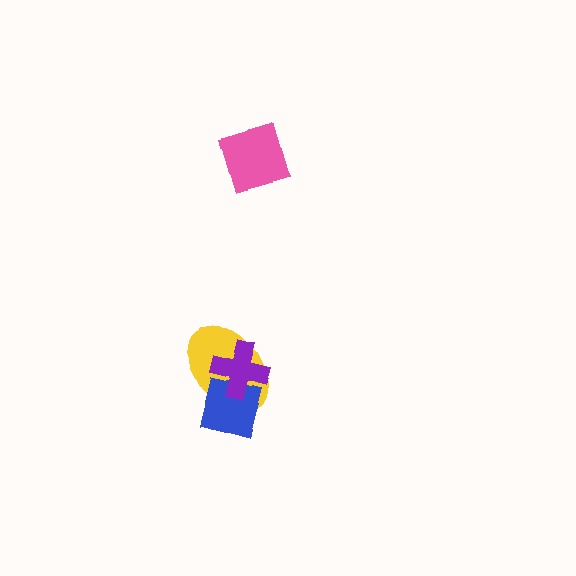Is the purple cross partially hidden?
No, no other shape covers it.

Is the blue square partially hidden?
Yes, it is partially covered by another shape.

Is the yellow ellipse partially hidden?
Yes, it is partially covered by another shape.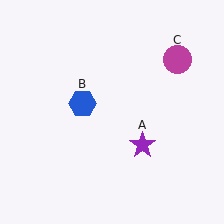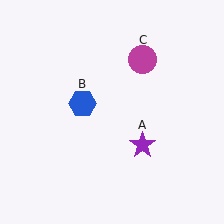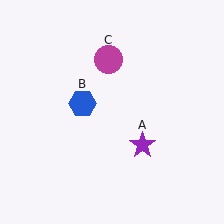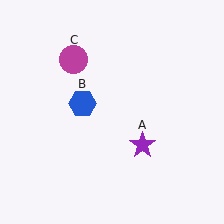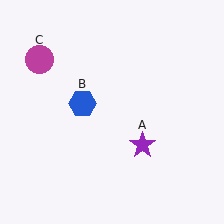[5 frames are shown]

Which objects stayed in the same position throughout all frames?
Purple star (object A) and blue hexagon (object B) remained stationary.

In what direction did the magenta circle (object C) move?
The magenta circle (object C) moved left.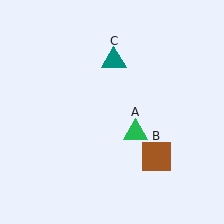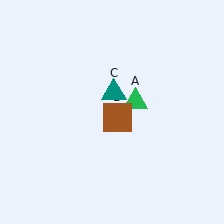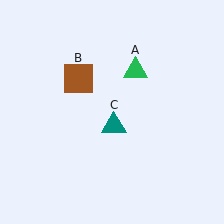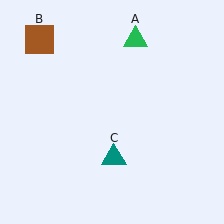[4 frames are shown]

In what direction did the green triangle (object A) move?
The green triangle (object A) moved up.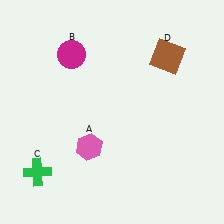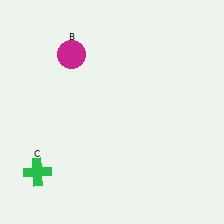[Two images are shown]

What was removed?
The brown square (D), the pink hexagon (A) were removed in Image 2.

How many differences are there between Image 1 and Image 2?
There are 2 differences between the two images.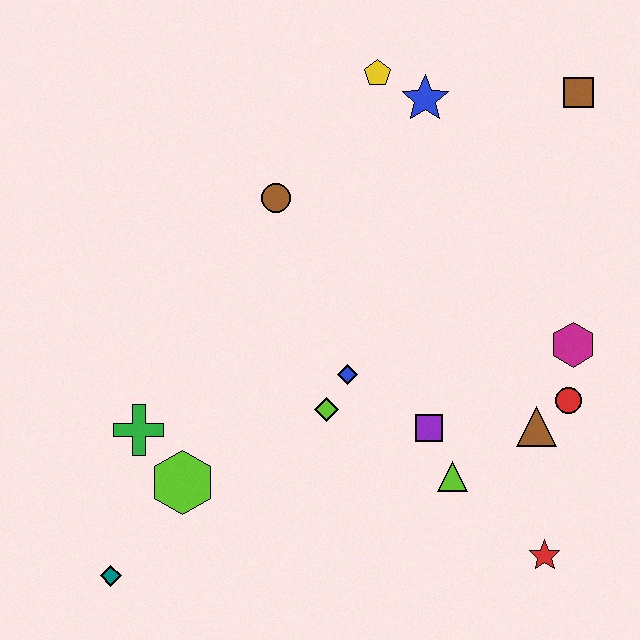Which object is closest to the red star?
The lime triangle is closest to the red star.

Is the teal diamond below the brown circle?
Yes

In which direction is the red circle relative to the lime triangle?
The red circle is to the right of the lime triangle.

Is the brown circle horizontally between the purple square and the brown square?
No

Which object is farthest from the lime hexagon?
The brown square is farthest from the lime hexagon.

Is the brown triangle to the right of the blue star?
Yes